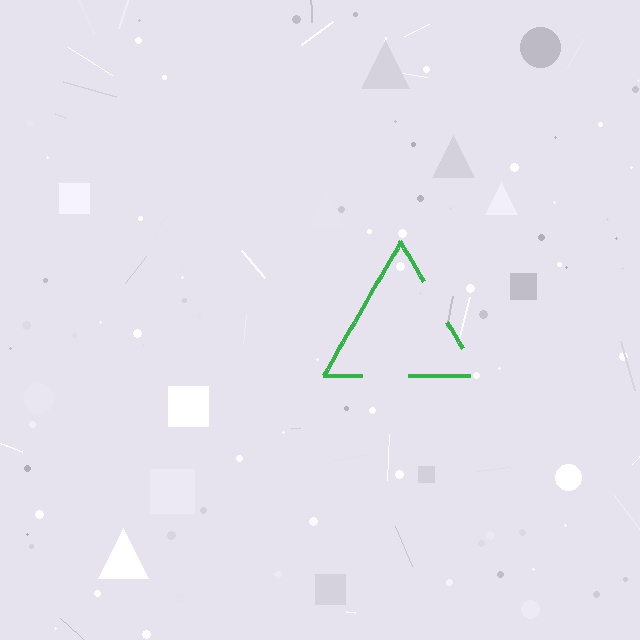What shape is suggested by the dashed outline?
The dashed outline suggests a triangle.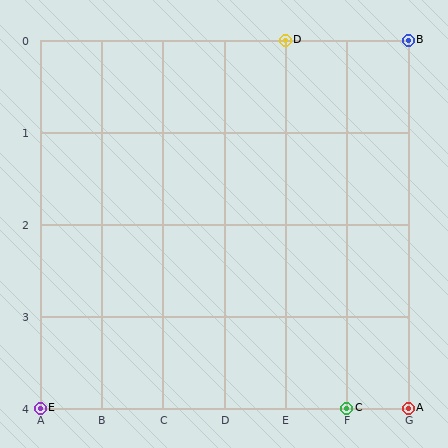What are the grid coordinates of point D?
Point D is at grid coordinates (E, 0).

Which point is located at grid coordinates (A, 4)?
Point E is at (A, 4).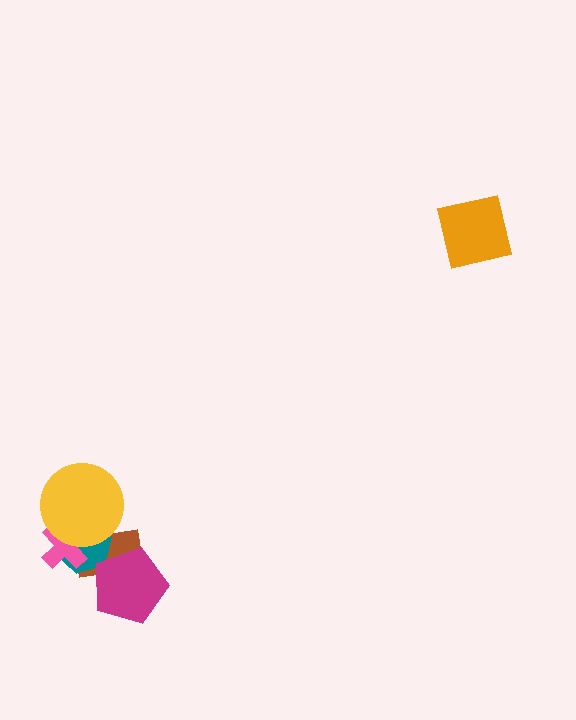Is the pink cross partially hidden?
Yes, it is partially covered by another shape.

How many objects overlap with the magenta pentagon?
2 objects overlap with the magenta pentagon.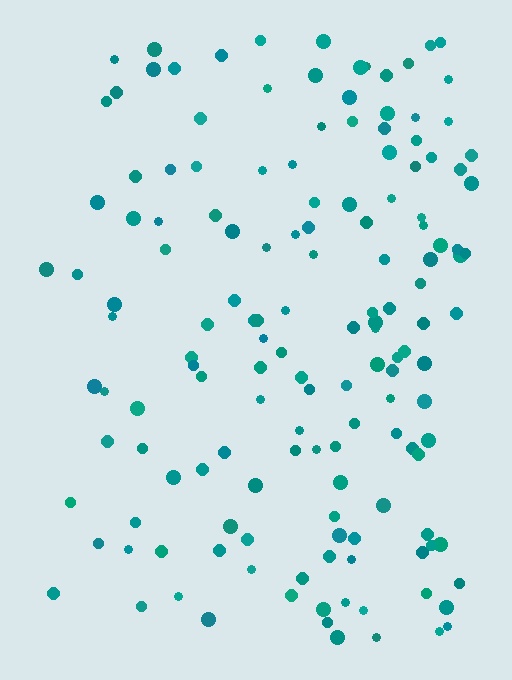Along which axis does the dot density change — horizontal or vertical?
Horizontal.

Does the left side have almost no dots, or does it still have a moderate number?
Still a moderate number, just noticeably fewer than the right.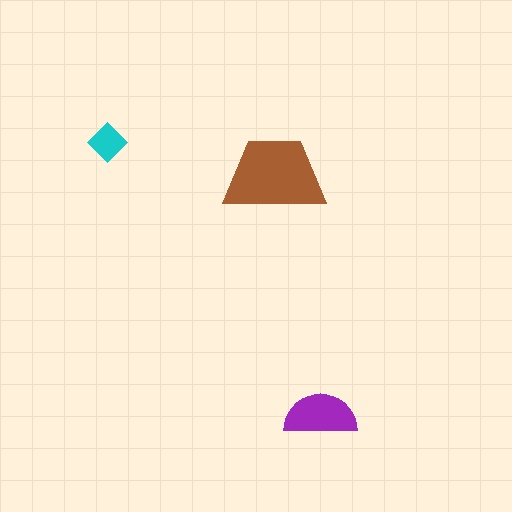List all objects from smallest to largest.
The cyan diamond, the purple semicircle, the brown trapezoid.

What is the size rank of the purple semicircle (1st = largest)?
2nd.